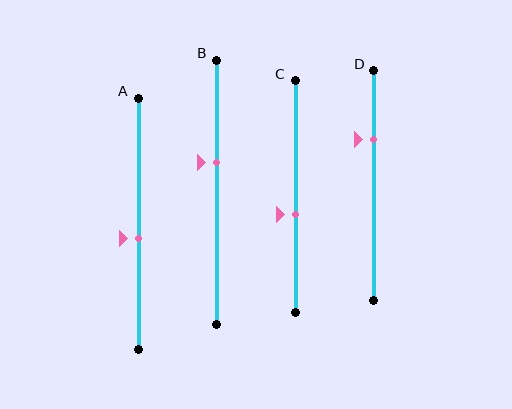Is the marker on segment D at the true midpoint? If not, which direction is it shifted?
No, the marker on segment D is shifted upward by about 20% of the segment length.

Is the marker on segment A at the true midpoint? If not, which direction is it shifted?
No, the marker on segment A is shifted downward by about 6% of the segment length.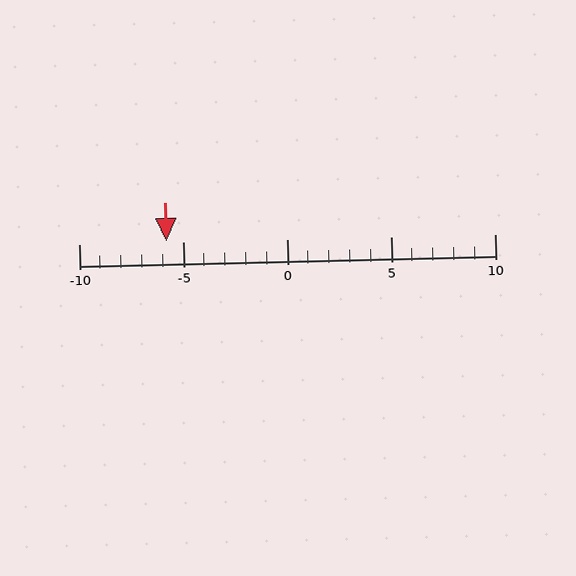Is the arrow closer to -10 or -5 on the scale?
The arrow is closer to -5.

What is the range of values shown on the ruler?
The ruler shows values from -10 to 10.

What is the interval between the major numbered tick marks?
The major tick marks are spaced 5 units apart.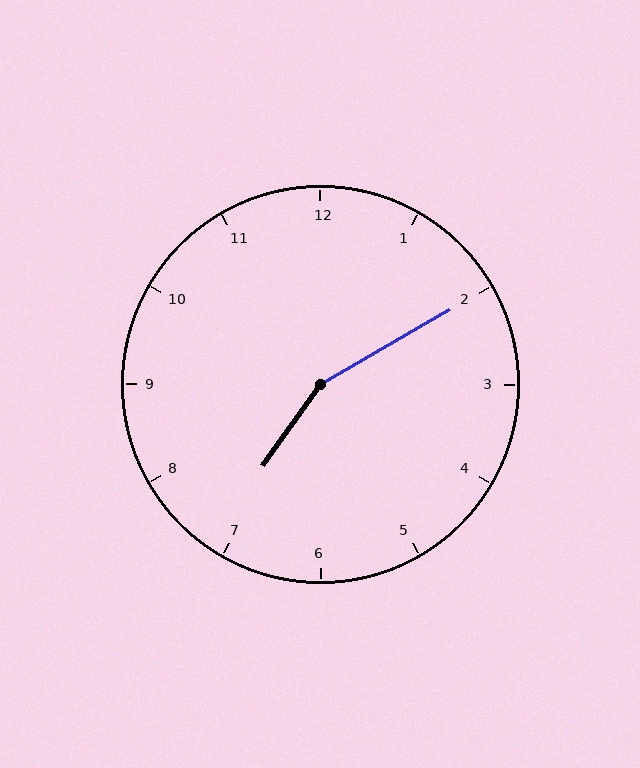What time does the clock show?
7:10.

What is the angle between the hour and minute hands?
Approximately 155 degrees.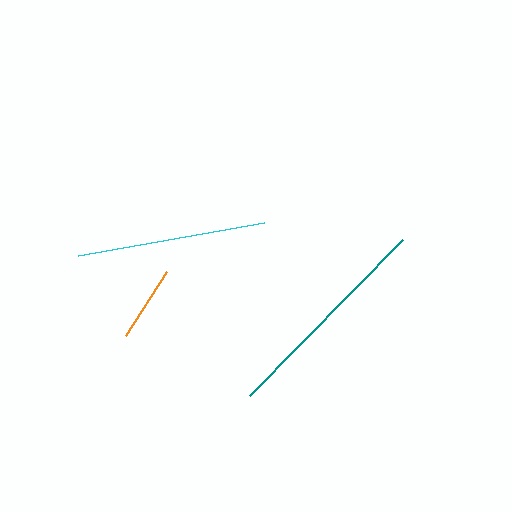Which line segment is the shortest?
The orange line is the shortest at approximately 76 pixels.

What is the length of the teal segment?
The teal segment is approximately 219 pixels long.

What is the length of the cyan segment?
The cyan segment is approximately 188 pixels long.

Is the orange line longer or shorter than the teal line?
The teal line is longer than the orange line.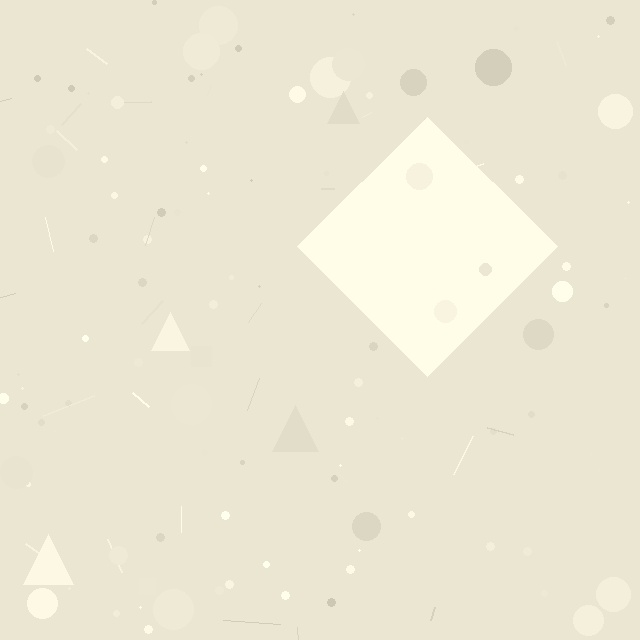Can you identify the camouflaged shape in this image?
The camouflaged shape is a diamond.